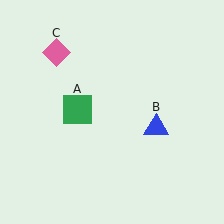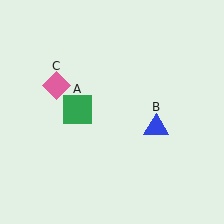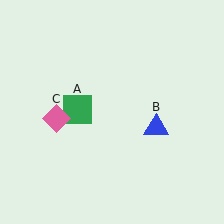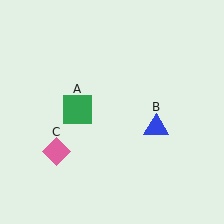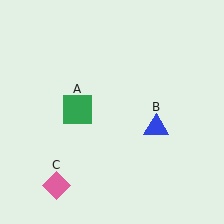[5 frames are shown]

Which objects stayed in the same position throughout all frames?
Green square (object A) and blue triangle (object B) remained stationary.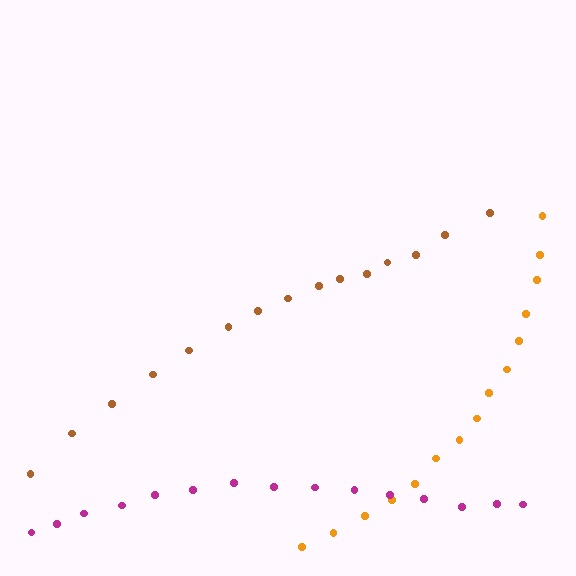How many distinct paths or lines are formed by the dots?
There are 3 distinct paths.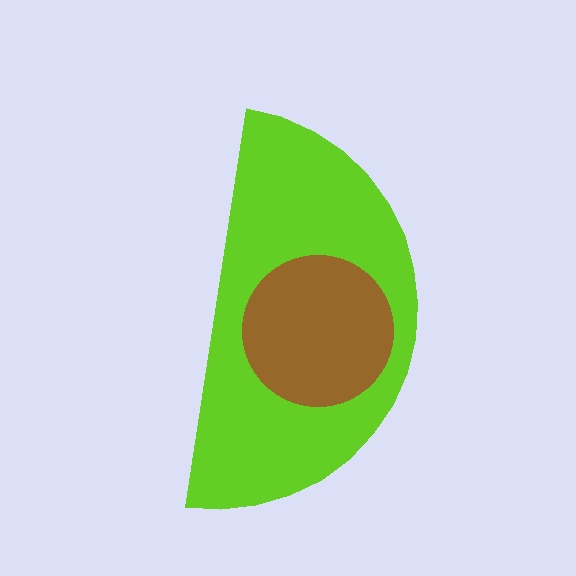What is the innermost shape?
The brown circle.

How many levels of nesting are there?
2.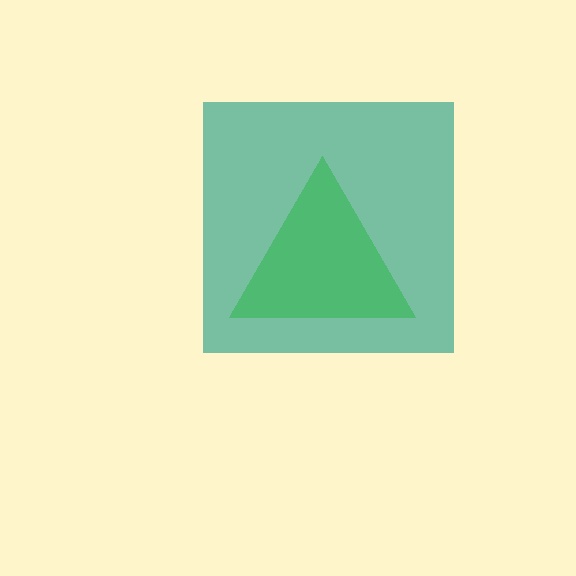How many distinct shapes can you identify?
There are 2 distinct shapes: a teal square, a green triangle.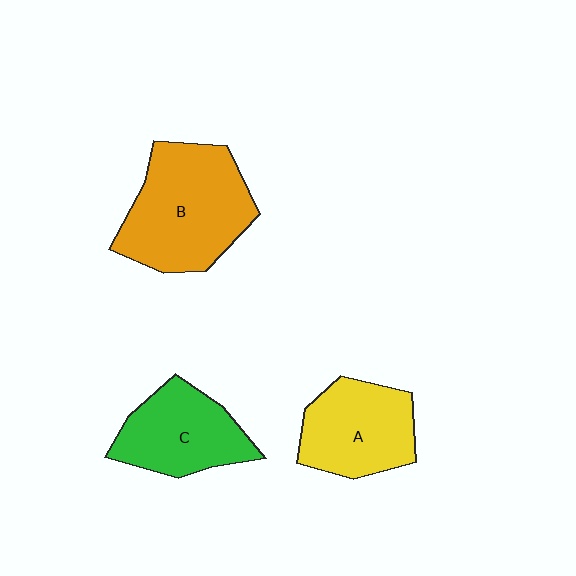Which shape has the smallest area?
Shape C (green).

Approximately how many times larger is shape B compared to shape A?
Approximately 1.4 times.